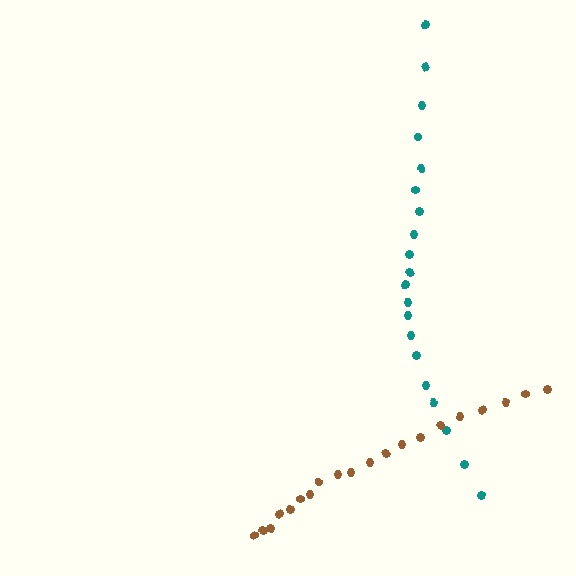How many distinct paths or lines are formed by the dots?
There are 2 distinct paths.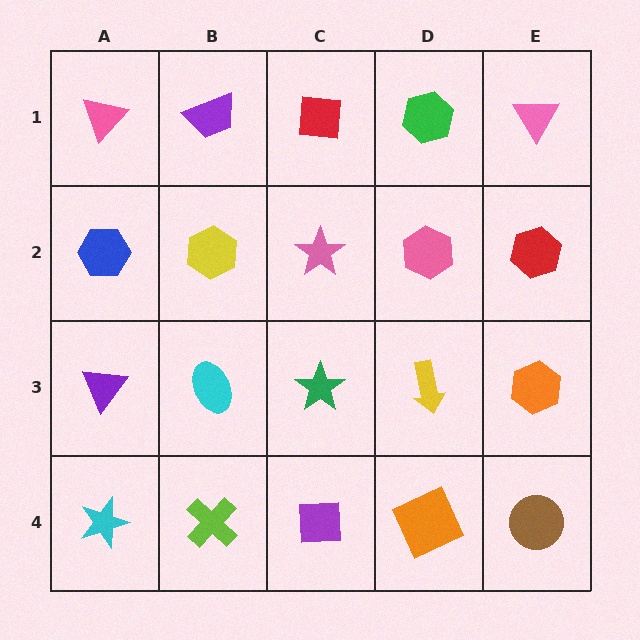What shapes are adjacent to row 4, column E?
An orange hexagon (row 3, column E), an orange square (row 4, column D).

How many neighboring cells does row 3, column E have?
3.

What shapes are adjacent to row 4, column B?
A cyan ellipse (row 3, column B), a cyan star (row 4, column A), a purple square (row 4, column C).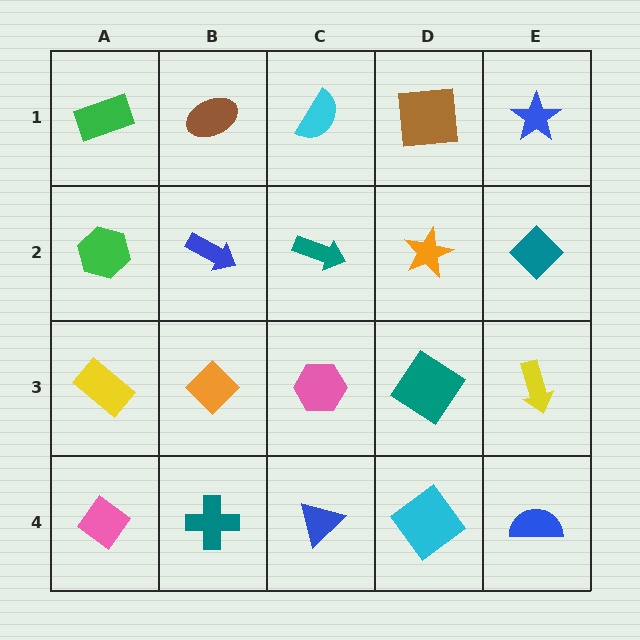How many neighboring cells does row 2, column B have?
4.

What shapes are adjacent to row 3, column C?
A teal arrow (row 2, column C), a blue triangle (row 4, column C), an orange diamond (row 3, column B), a teal diamond (row 3, column D).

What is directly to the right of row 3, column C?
A teal diamond.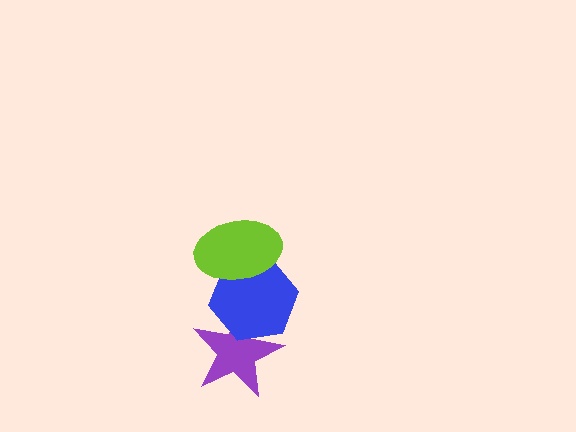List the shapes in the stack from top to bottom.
From top to bottom: the lime ellipse, the blue hexagon, the purple star.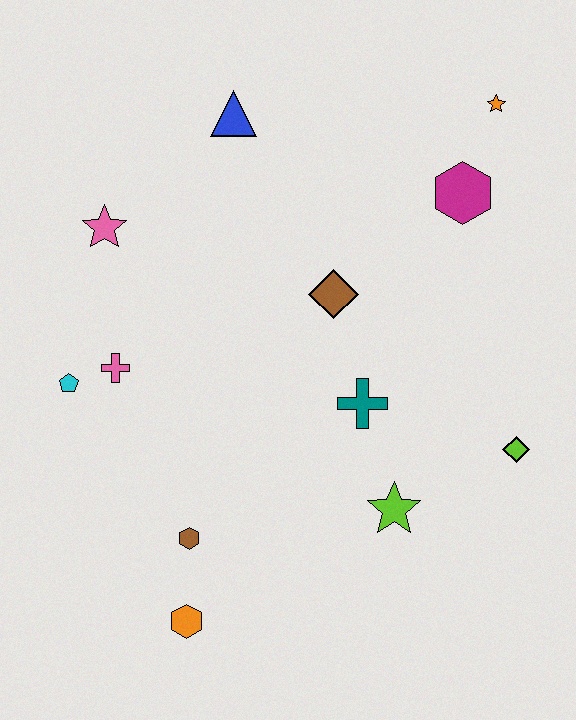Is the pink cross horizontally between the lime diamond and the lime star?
No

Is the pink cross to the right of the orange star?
No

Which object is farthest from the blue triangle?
The orange hexagon is farthest from the blue triangle.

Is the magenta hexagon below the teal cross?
No